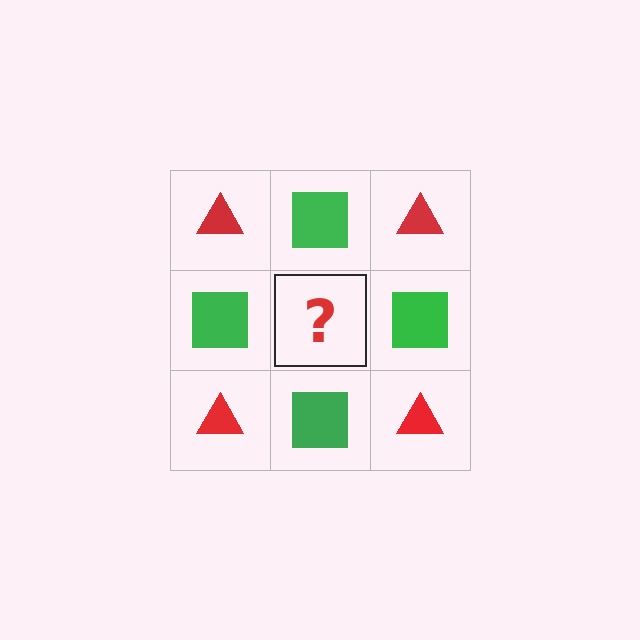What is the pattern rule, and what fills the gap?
The rule is that it alternates red triangle and green square in a checkerboard pattern. The gap should be filled with a red triangle.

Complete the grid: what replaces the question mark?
The question mark should be replaced with a red triangle.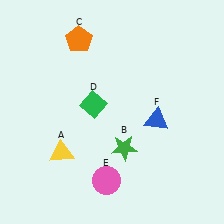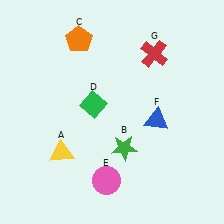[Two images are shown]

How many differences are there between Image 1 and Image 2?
There is 1 difference between the two images.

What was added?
A red cross (G) was added in Image 2.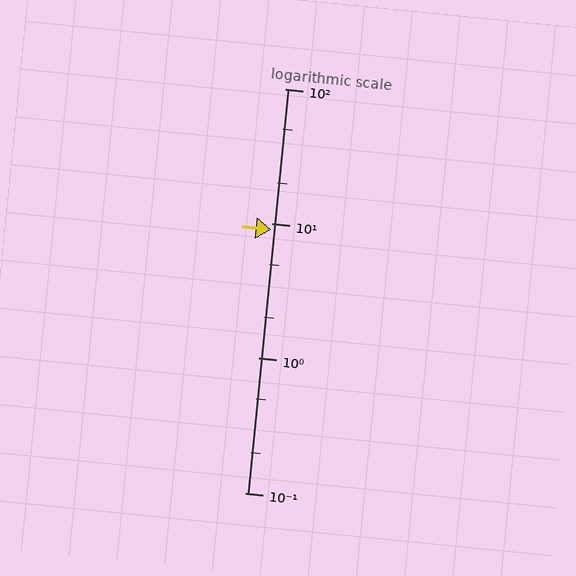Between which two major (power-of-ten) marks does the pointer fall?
The pointer is between 1 and 10.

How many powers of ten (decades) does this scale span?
The scale spans 3 decades, from 0.1 to 100.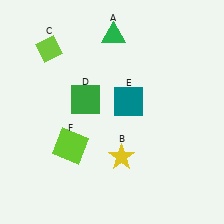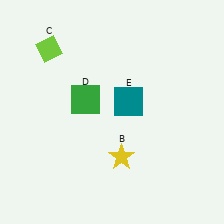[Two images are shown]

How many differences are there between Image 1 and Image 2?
There are 2 differences between the two images.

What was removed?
The lime square (F), the green triangle (A) were removed in Image 2.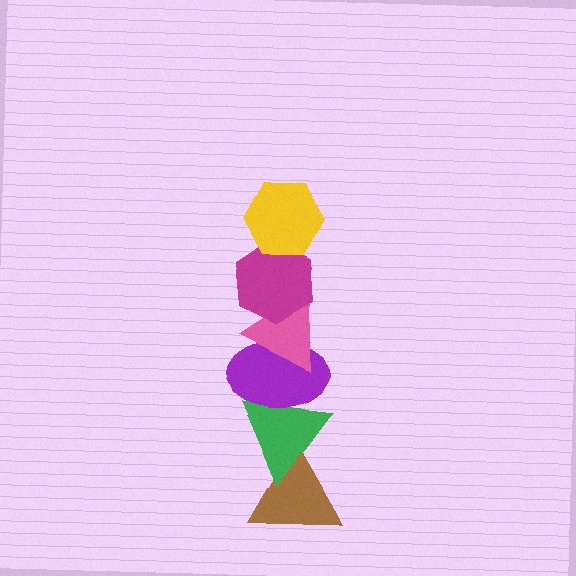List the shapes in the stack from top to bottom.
From top to bottom: the yellow hexagon, the magenta hexagon, the pink triangle, the purple ellipse, the green triangle, the brown triangle.